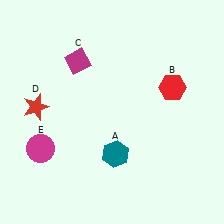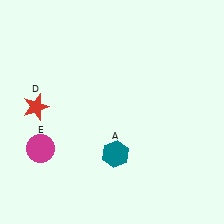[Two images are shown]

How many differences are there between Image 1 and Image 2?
There are 2 differences between the two images.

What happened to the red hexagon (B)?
The red hexagon (B) was removed in Image 2. It was in the top-right area of Image 1.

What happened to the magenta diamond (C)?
The magenta diamond (C) was removed in Image 2. It was in the top-left area of Image 1.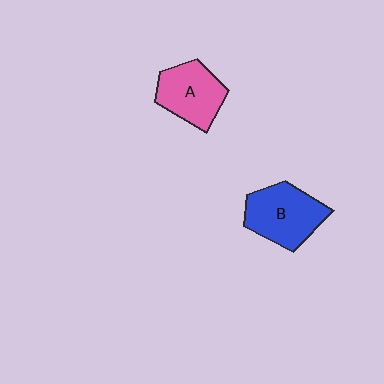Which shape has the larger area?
Shape B (blue).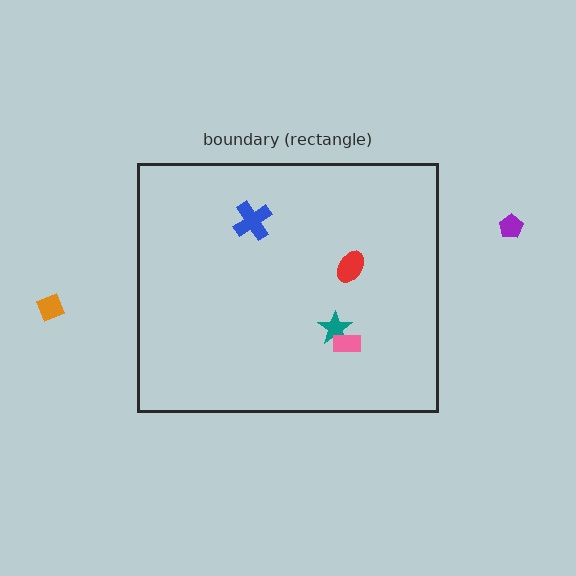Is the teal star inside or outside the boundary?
Inside.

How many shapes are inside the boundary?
4 inside, 2 outside.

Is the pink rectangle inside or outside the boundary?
Inside.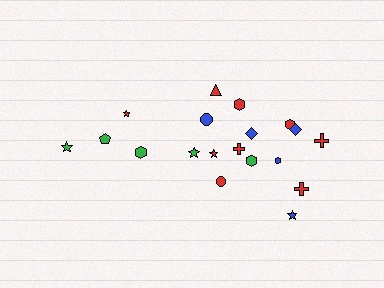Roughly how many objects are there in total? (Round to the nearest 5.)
Roughly 20 objects in total.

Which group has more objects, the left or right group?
The right group.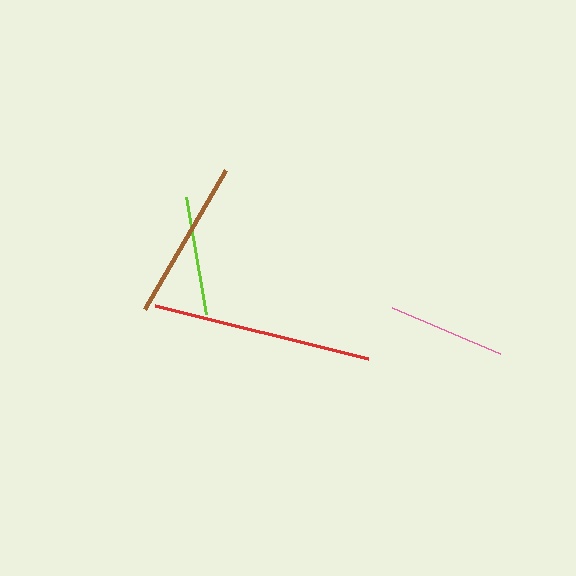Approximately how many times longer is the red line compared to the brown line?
The red line is approximately 1.4 times the length of the brown line.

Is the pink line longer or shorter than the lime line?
The lime line is longer than the pink line.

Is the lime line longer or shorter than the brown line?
The brown line is longer than the lime line.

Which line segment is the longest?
The red line is the longest at approximately 220 pixels.